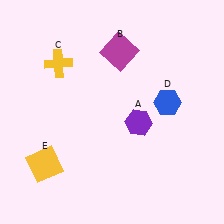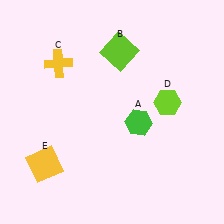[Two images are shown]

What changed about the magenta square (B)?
In Image 1, B is magenta. In Image 2, it changed to lime.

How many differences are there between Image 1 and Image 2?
There are 3 differences between the two images.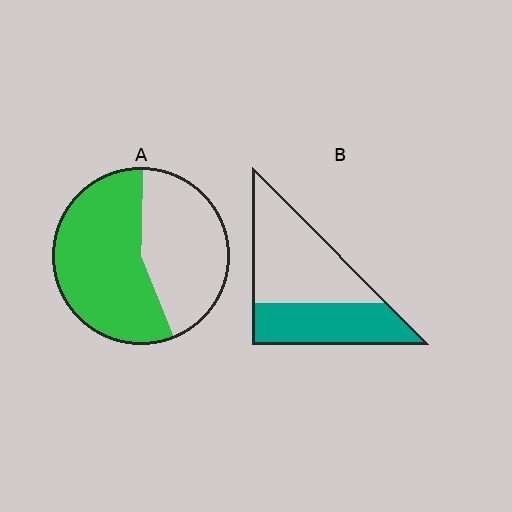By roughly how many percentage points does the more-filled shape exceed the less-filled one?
By roughly 15 percentage points (A over B).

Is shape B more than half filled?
No.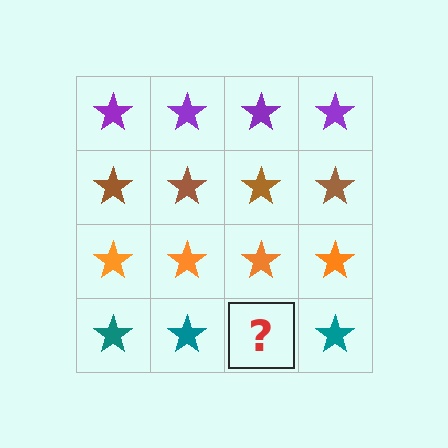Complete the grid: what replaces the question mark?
The question mark should be replaced with a teal star.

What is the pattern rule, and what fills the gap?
The rule is that each row has a consistent color. The gap should be filled with a teal star.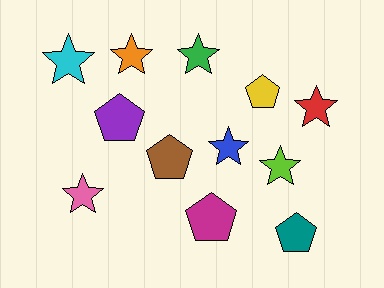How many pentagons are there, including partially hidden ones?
There are 5 pentagons.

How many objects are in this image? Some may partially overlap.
There are 12 objects.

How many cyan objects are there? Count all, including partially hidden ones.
There is 1 cyan object.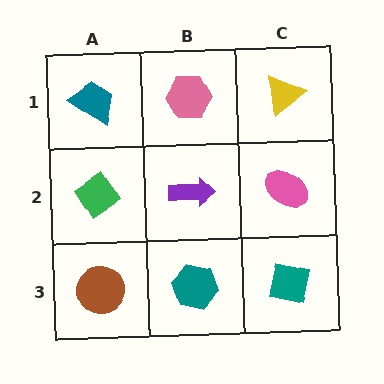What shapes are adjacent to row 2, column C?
A yellow triangle (row 1, column C), a teal square (row 3, column C), a purple arrow (row 2, column B).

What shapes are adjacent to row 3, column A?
A green diamond (row 2, column A), a teal hexagon (row 3, column B).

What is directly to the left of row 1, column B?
A teal trapezoid.